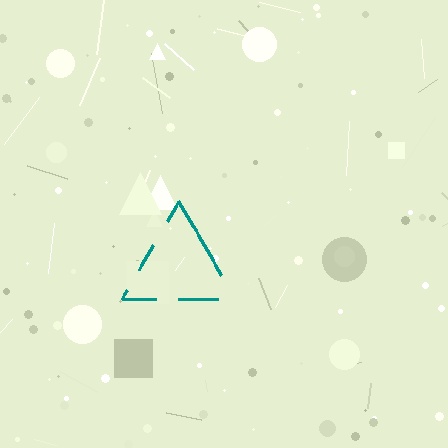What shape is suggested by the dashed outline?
The dashed outline suggests a triangle.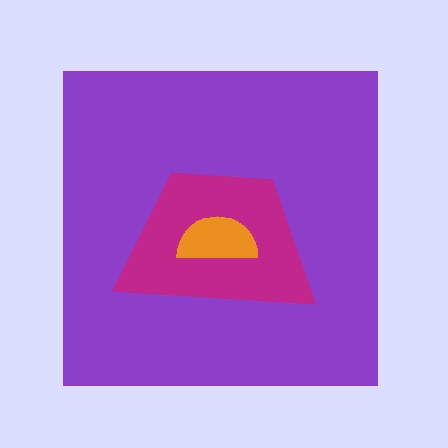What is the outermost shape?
The purple square.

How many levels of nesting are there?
3.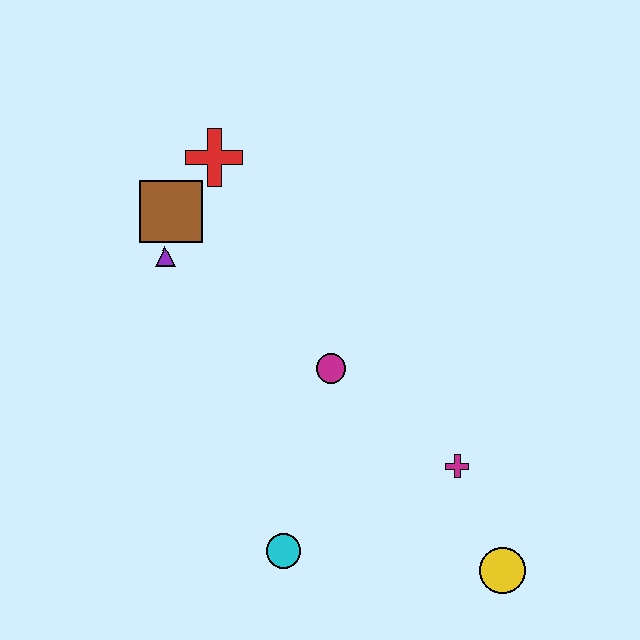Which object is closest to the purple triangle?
The brown square is closest to the purple triangle.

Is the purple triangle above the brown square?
No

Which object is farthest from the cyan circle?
The red cross is farthest from the cyan circle.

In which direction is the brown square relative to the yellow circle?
The brown square is above the yellow circle.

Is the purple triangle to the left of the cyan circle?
Yes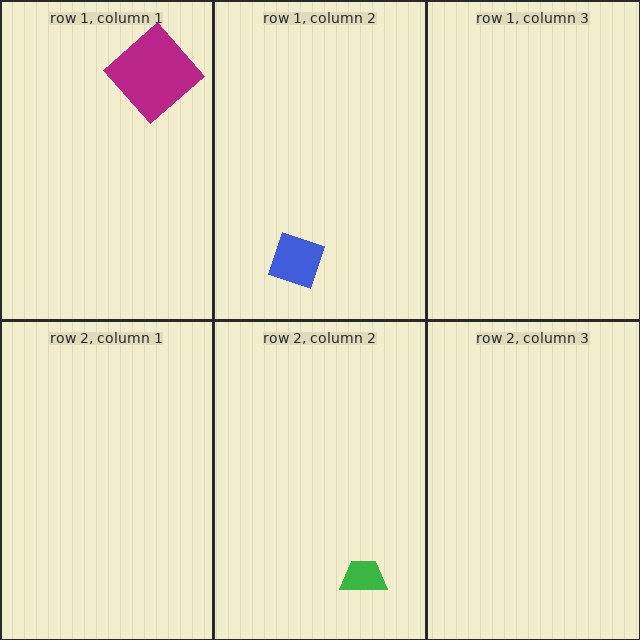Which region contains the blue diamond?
The row 1, column 2 region.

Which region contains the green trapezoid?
The row 2, column 2 region.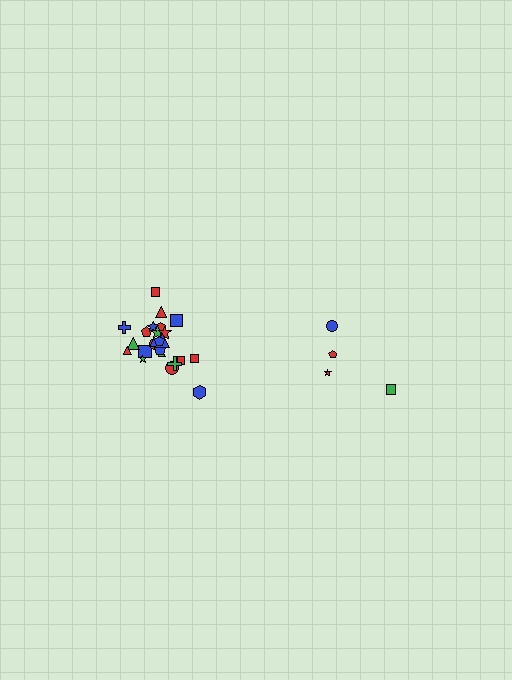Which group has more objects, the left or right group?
The left group.